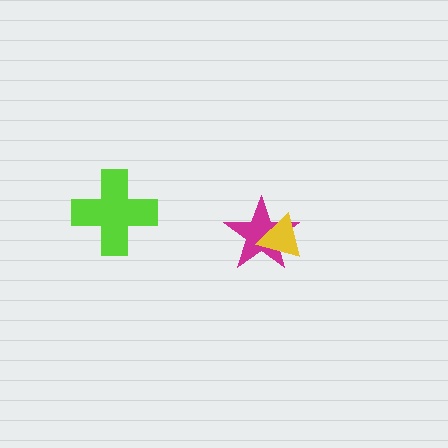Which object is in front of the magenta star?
The yellow triangle is in front of the magenta star.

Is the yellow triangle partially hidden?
No, no other shape covers it.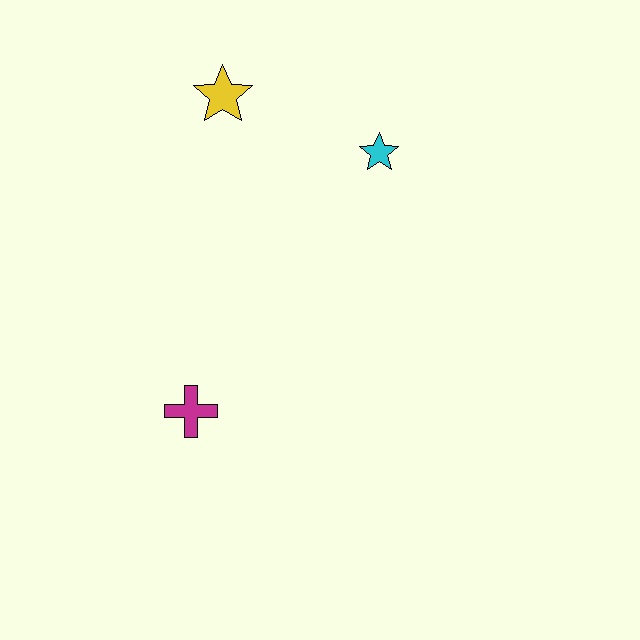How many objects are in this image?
There are 3 objects.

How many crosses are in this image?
There is 1 cross.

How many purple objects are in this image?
There are no purple objects.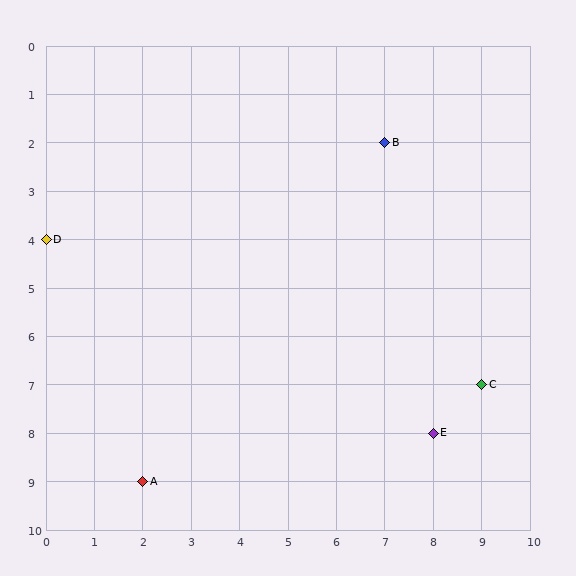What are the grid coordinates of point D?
Point D is at grid coordinates (0, 4).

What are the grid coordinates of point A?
Point A is at grid coordinates (2, 9).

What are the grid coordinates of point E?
Point E is at grid coordinates (8, 8).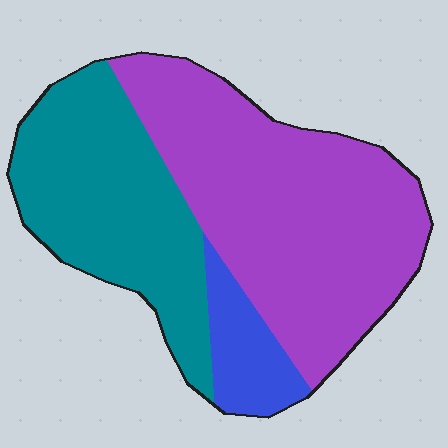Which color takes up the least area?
Blue, at roughly 10%.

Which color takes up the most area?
Purple, at roughly 55%.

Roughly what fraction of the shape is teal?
Teal takes up about three eighths (3/8) of the shape.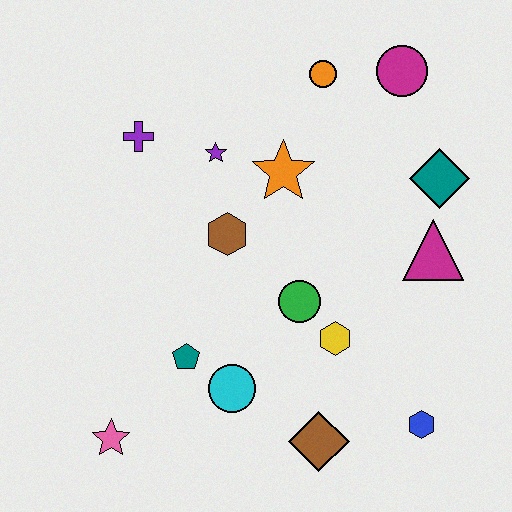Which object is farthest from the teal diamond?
The pink star is farthest from the teal diamond.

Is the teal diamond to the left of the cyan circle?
No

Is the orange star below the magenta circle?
Yes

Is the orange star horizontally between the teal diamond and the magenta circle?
No